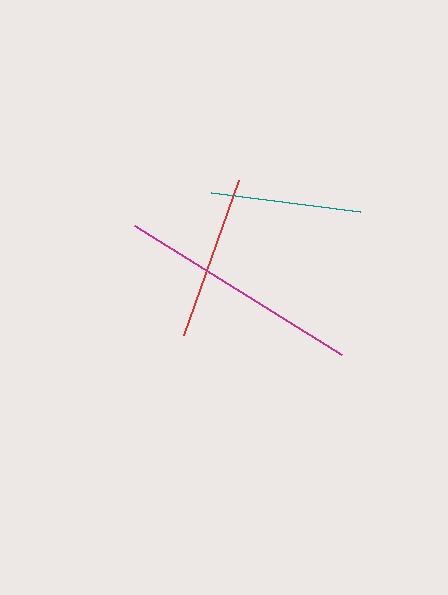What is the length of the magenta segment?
The magenta segment is approximately 244 pixels long.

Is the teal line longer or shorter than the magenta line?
The magenta line is longer than the teal line.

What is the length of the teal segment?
The teal segment is approximately 149 pixels long.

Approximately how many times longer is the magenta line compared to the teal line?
The magenta line is approximately 1.6 times the length of the teal line.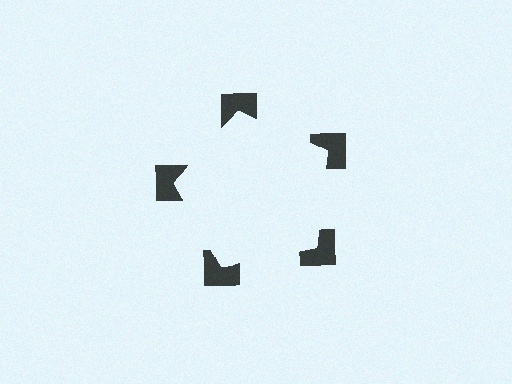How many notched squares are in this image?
There are 5 — one at each vertex of the illusory pentagon.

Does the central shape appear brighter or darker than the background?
It typically appears slightly brighter than the background, even though no actual brightness change is drawn.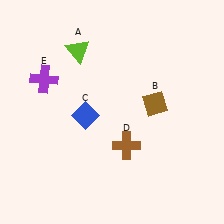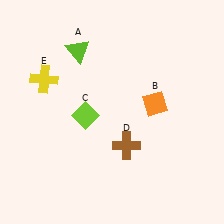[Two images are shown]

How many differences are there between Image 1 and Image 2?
There are 3 differences between the two images.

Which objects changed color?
B changed from brown to orange. C changed from blue to lime. E changed from purple to yellow.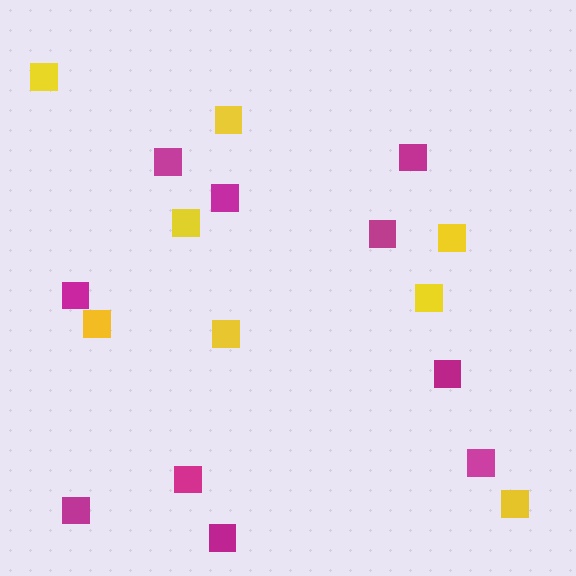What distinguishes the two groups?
There are 2 groups: one group of yellow squares (8) and one group of magenta squares (10).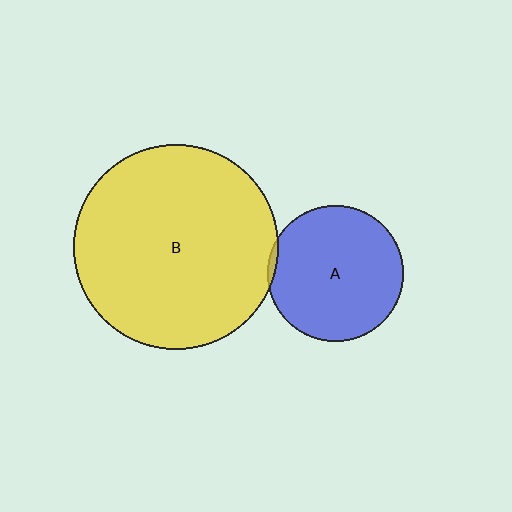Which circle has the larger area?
Circle B (yellow).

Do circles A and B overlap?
Yes.